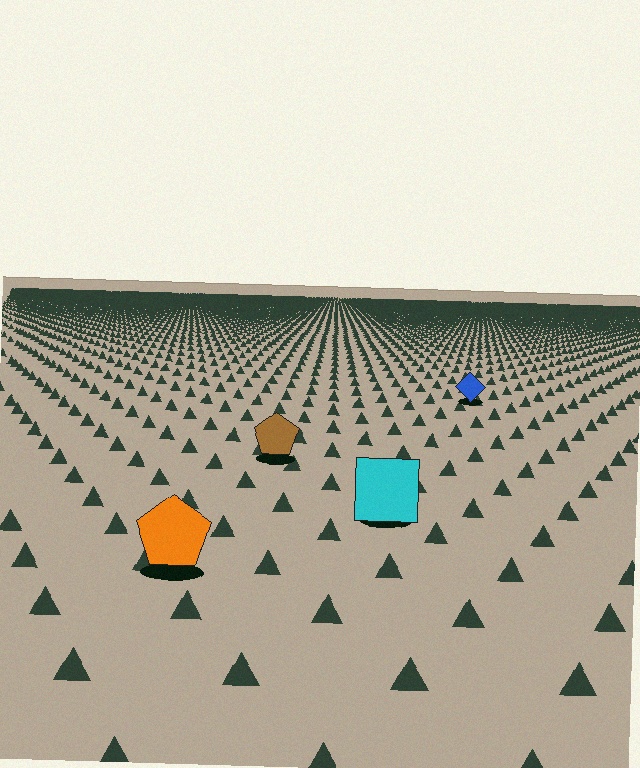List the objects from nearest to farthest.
From nearest to farthest: the orange pentagon, the cyan square, the brown pentagon, the blue diamond.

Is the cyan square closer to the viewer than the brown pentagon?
Yes. The cyan square is closer — you can tell from the texture gradient: the ground texture is coarser near it.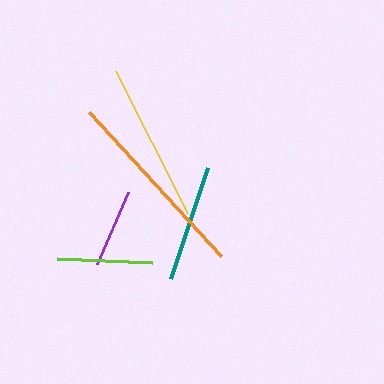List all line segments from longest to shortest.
From longest to shortest: orange, yellow, teal, lime, purple.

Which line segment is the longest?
The orange line is the longest at approximately 195 pixels.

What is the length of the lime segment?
The lime segment is approximately 94 pixels long.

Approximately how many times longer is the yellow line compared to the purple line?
The yellow line is approximately 2.0 times the length of the purple line.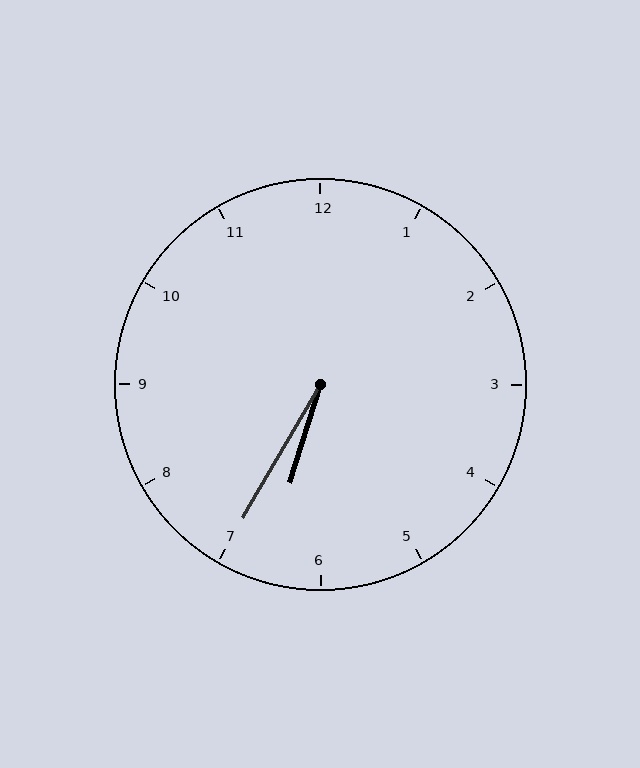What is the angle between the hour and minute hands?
Approximately 12 degrees.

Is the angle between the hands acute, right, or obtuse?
It is acute.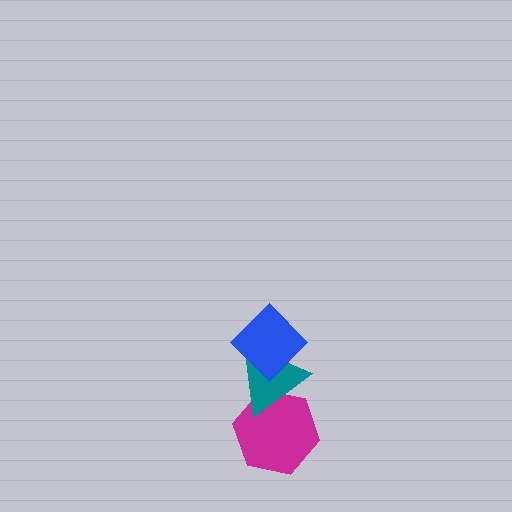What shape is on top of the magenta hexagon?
The teal triangle is on top of the magenta hexagon.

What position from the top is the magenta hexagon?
The magenta hexagon is 3rd from the top.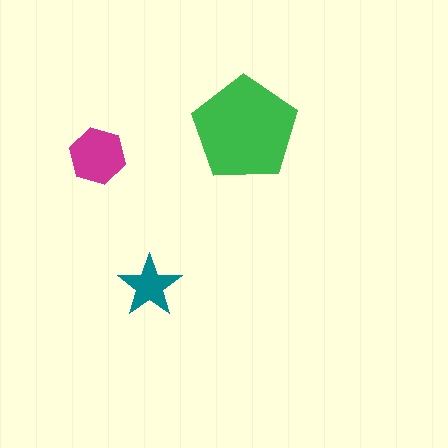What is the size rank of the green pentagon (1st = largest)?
1st.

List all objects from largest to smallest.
The green pentagon, the magenta hexagon, the teal star.